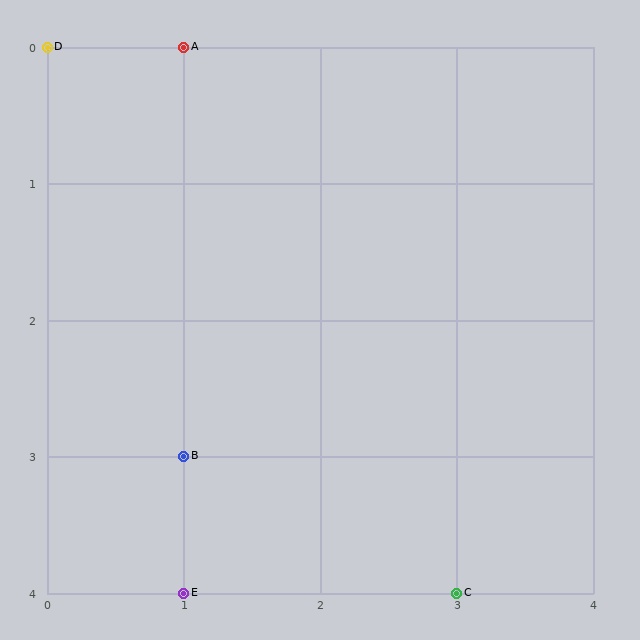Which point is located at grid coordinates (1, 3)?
Point B is at (1, 3).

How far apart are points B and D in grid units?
Points B and D are 1 column and 3 rows apart (about 3.2 grid units diagonally).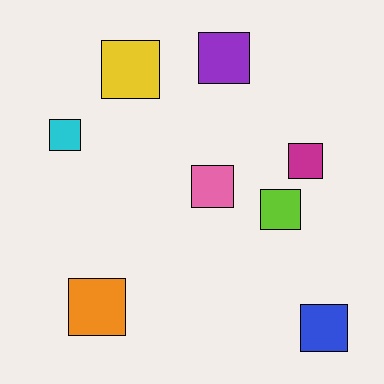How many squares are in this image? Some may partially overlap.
There are 8 squares.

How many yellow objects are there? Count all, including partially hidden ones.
There is 1 yellow object.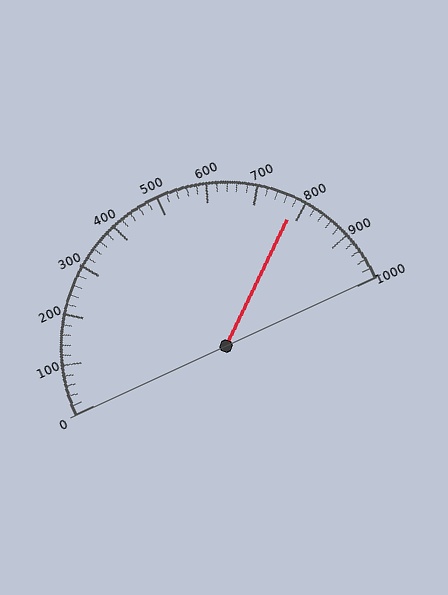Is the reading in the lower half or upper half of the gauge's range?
The reading is in the upper half of the range (0 to 1000).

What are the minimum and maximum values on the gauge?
The gauge ranges from 0 to 1000.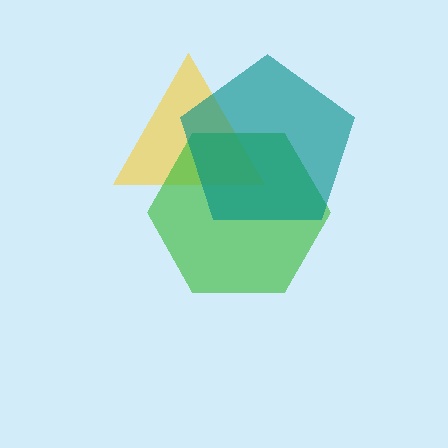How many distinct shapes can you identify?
There are 3 distinct shapes: a yellow triangle, a green hexagon, a teal pentagon.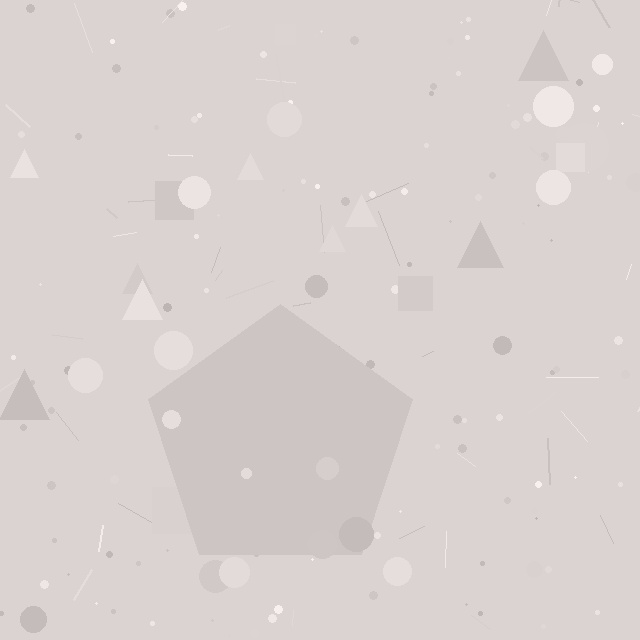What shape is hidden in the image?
A pentagon is hidden in the image.